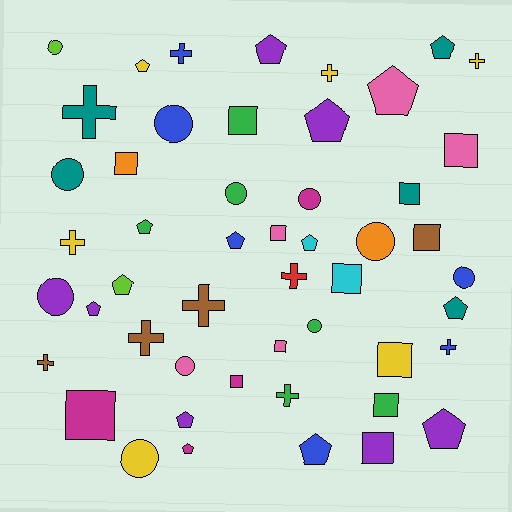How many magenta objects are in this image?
There are 4 magenta objects.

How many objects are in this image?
There are 50 objects.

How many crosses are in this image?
There are 11 crosses.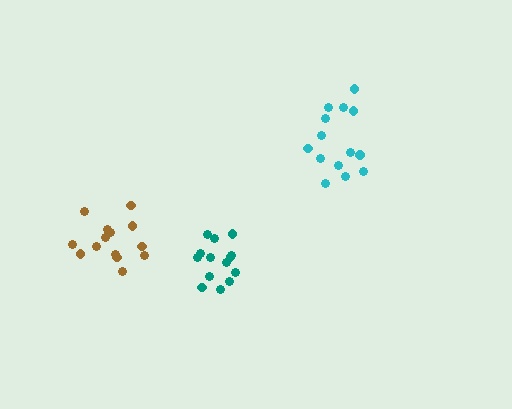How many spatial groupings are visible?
There are 3 spatial groupings.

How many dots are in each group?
Group 1: 14 dots, Group 2: 14 dots, Group 3: 14 dots (42 total).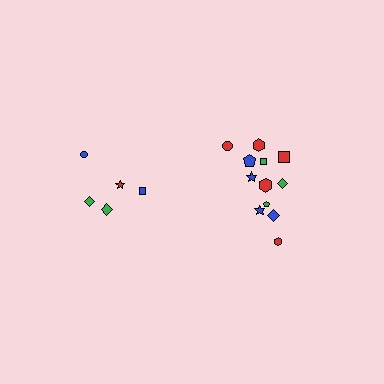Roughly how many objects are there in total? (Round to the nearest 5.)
Roughly 15 objects in total.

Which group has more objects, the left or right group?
The right group.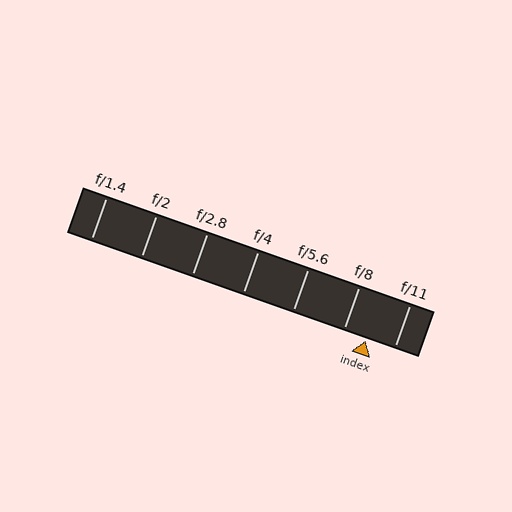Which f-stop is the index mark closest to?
The index mark is closest to f/8.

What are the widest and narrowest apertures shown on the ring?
The widest aperture shown is f/1.4 and the narrowest is f/11.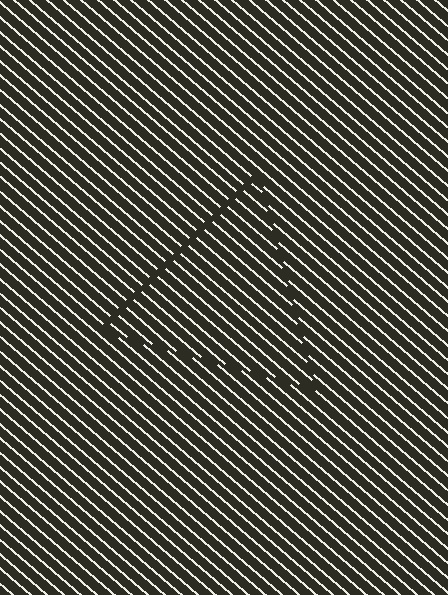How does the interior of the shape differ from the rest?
The interior of the shape contains the same grating, shifted by half a period — the contour is defined by the phase discontinuity where line-ends from the inner and outer gratings abut.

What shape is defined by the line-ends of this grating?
An illusory triangle. The interior of the shape contains the same grating, shifted by half a period — the contour is defined by the phase discontinuity where line-ends from the inner and outer gratings abut.